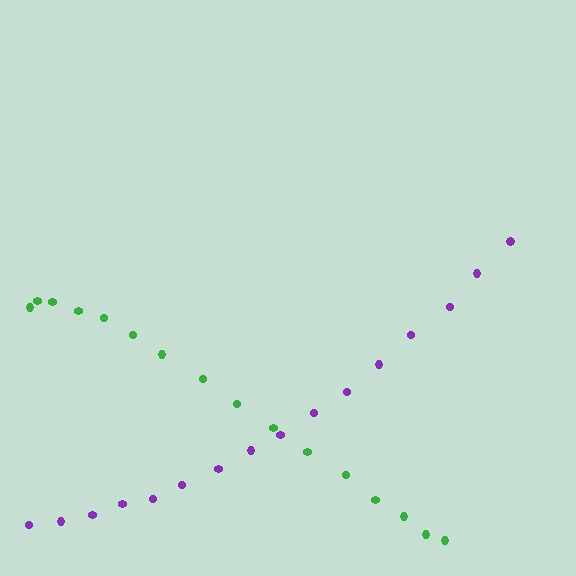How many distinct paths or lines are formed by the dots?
There are 2 distinct paths.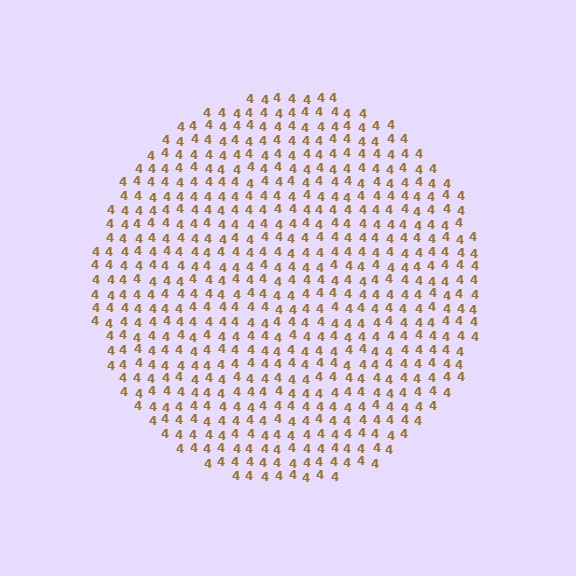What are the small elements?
The small elements are digit 4's.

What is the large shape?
The large shape is a circle.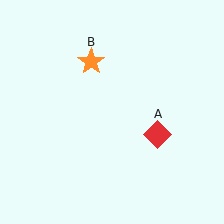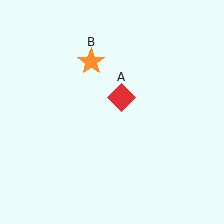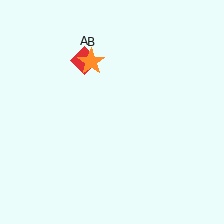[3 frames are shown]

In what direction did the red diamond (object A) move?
The red diamond (object A) moved up and to the left.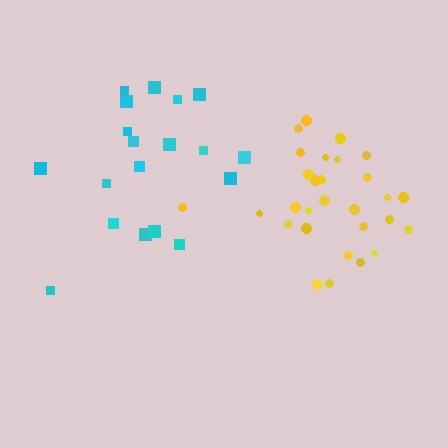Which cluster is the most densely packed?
Yellow.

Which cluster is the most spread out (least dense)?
Cyan.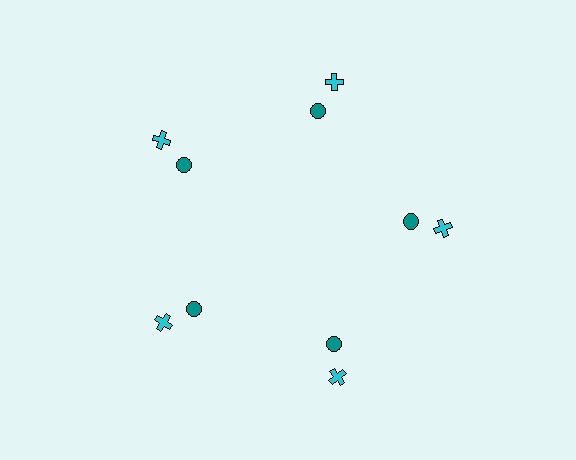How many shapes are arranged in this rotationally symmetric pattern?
There are 10 shapes, arranged in 5 groups of 2.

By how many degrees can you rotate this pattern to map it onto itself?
The pattern maps onto itself every 72 degrees of rotation.